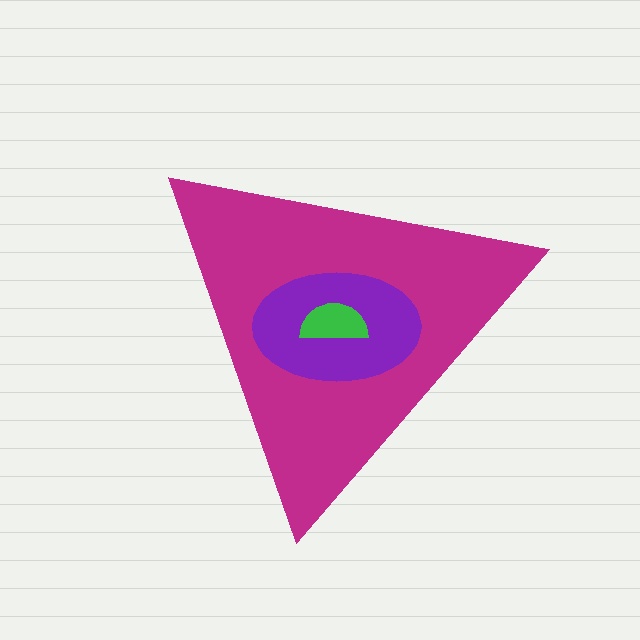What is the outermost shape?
The magenta triangle.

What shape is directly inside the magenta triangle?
The purple ellipse.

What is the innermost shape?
The green semicircle.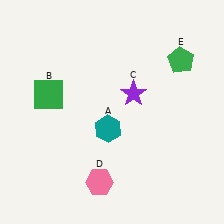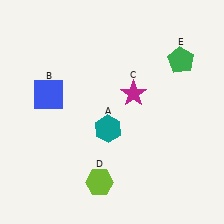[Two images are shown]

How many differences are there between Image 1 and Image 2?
There are 3 differences between the two images.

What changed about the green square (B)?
In Image 1, B is green. In Image 2, it changed to blue.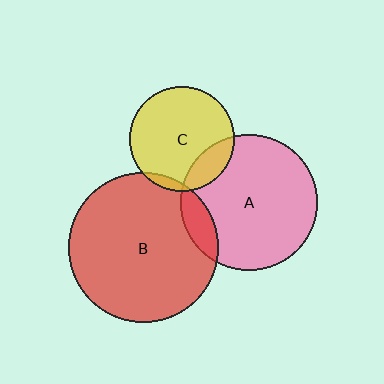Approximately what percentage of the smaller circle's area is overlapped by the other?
Approximately 5%.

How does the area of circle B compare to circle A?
Approximately 1.2 times.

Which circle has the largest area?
Circle B (red).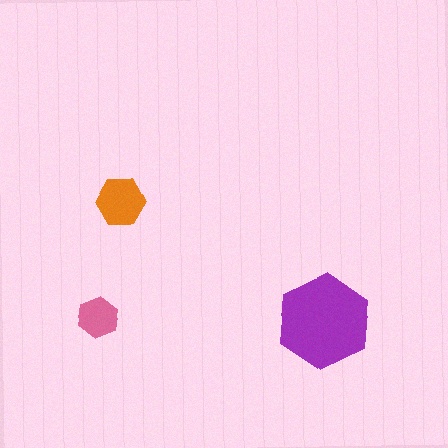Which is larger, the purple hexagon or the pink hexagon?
The purple one.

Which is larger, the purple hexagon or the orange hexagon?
The purple one.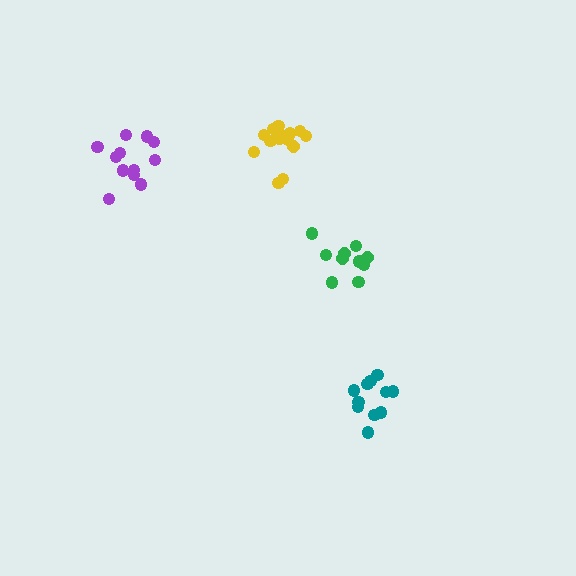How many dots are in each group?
Group 1: 11 dots, Group 2: 10 dots, Group 3: 14 dots, Group 4: 12 dots (47 total).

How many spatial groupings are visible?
There are 4 spatial groupings.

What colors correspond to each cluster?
The clusters are colored: teal, green, yellow, purple.